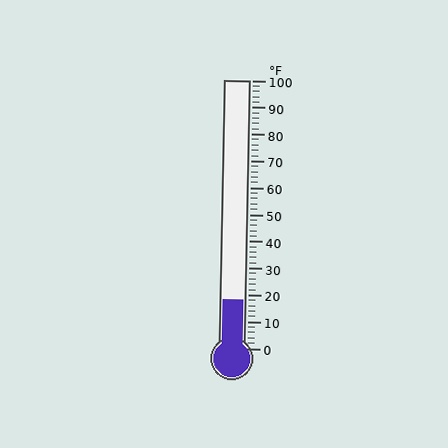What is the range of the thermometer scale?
The thermometer scale ranges from 0°F to 100°F.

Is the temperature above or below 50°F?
The temperature is below 50°F.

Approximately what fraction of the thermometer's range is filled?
The thermometer is filled to approximately 20% of its range.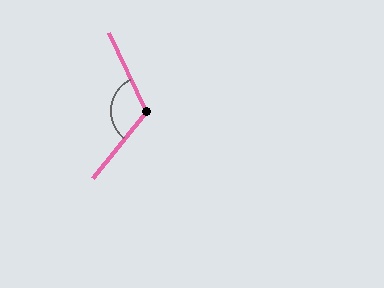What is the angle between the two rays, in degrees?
Approximately 116 degrees.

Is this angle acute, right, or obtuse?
It is obtuse.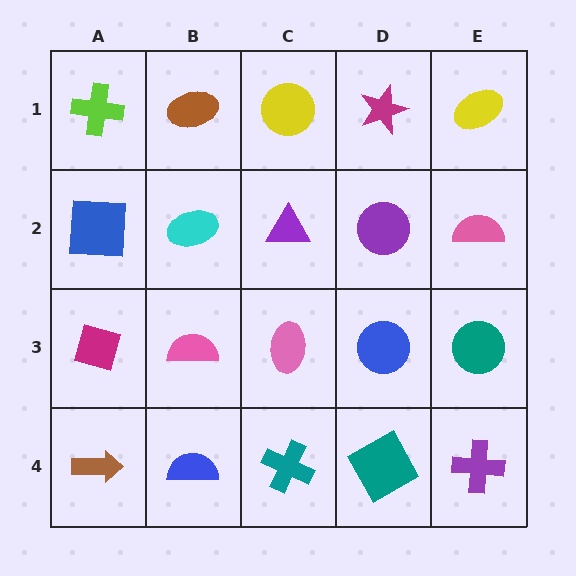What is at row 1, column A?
A lime cross.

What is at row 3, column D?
A blue circle.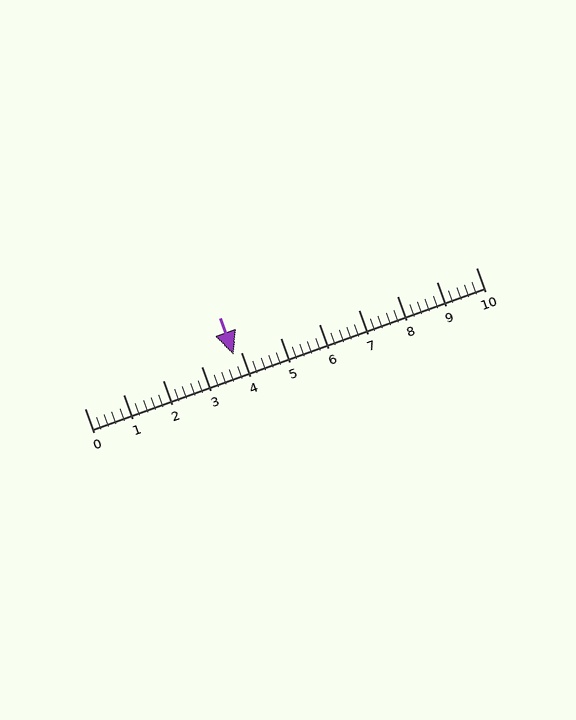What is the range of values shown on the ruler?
The ruler shows values from 0 to 10.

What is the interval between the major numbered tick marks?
The major tick marks are spaced 1 units apart.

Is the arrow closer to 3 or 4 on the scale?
The arrow is closer to 4.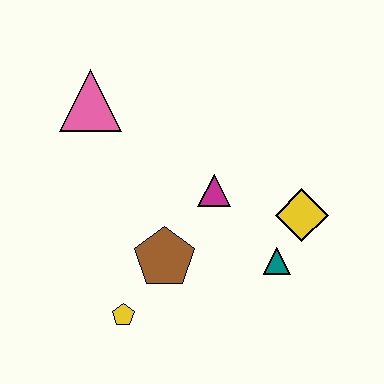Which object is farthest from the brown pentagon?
The pink triangle is farthest from the brown pentagon.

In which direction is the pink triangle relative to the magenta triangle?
The pink triangle is to the left of the magenta triangle.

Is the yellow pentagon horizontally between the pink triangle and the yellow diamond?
Yes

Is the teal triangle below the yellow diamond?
Yes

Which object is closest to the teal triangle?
The yellow diamond is closest to the teal triangle.